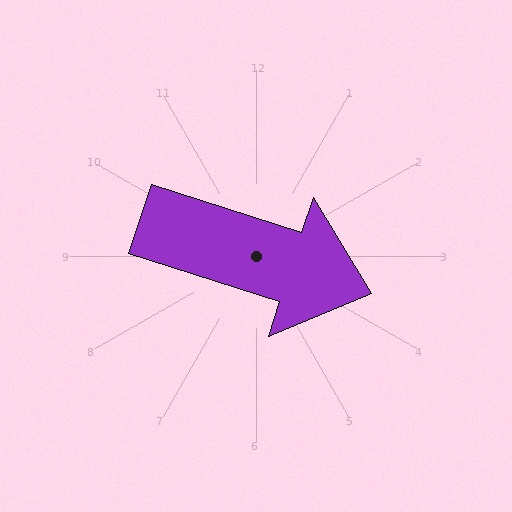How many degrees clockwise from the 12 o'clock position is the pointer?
Approximately 108 degrees.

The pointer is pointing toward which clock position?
Roughly 4 o'clock.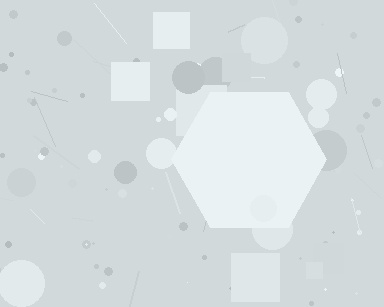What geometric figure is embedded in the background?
A hexagon is embedded in the background.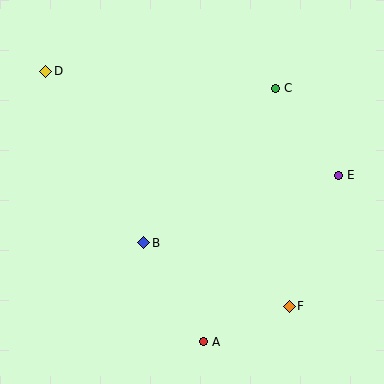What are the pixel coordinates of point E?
Point E is at (339, 175).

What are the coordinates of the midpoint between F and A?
The midpoint between F and A is at (247, 324).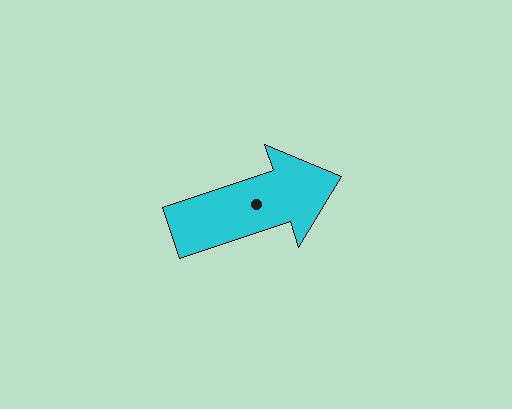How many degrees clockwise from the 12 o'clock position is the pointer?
Approximately 72 degrees.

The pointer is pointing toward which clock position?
Roughly 2 o'clock.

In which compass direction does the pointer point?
East.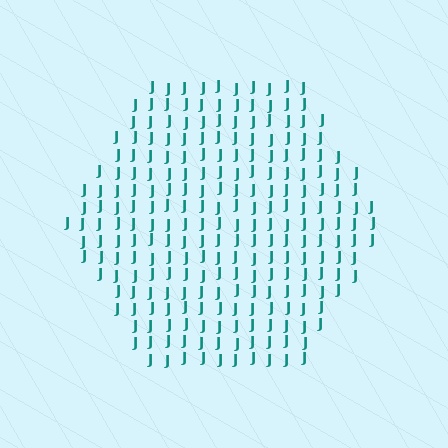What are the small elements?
The small elements are letter J's.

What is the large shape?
The large shape is a hexagon.